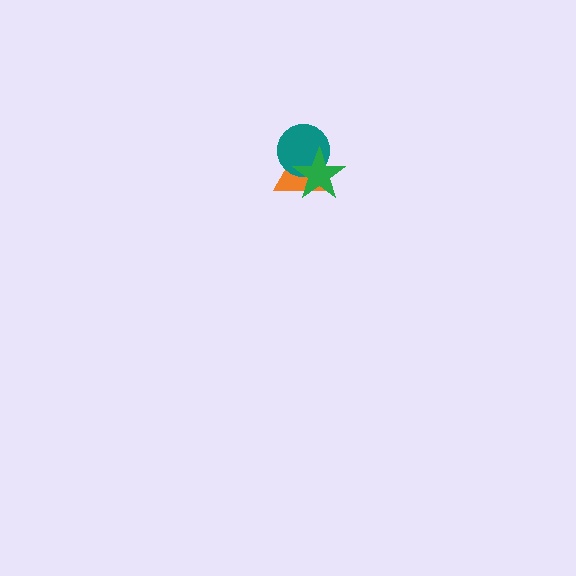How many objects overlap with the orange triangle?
2 objects overlap with the orange triangle.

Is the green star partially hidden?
No, no other shape covers it.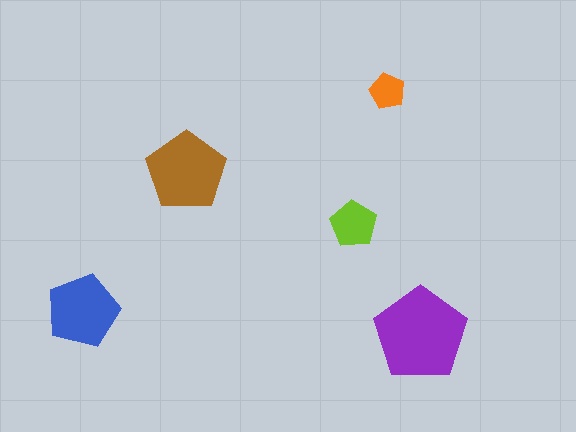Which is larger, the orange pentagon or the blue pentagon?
The blue one.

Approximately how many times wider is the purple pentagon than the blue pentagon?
About 1.5 times wider.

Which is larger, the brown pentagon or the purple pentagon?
The purple one.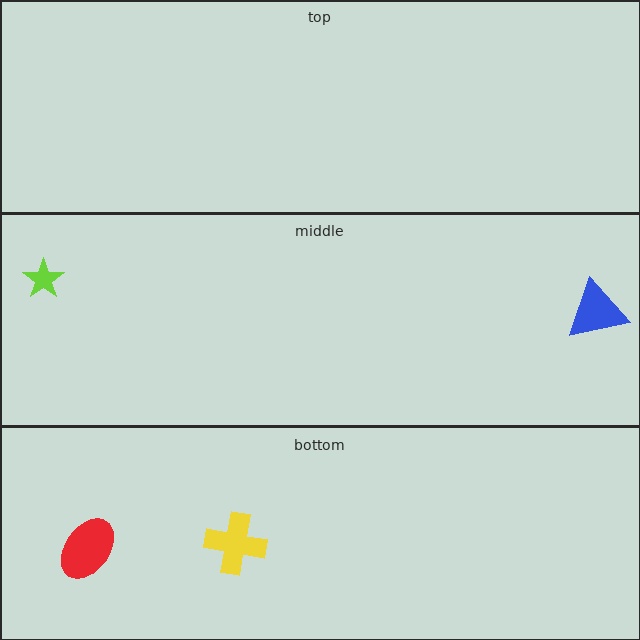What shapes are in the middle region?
The blue triangle, the lime star.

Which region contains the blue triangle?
The middle region.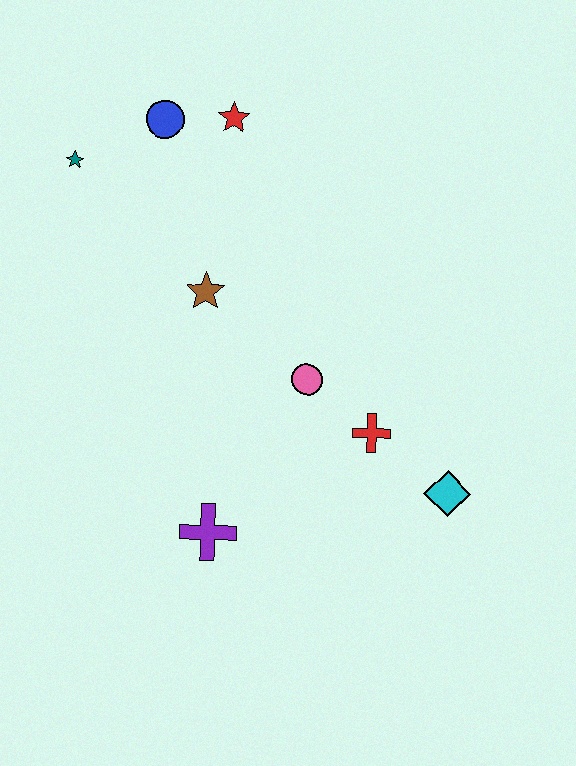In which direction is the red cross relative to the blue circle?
The red cross is below the blue circle.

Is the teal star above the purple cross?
Yes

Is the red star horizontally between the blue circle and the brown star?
No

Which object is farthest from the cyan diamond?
The teal star is farthest from the cyan diamond.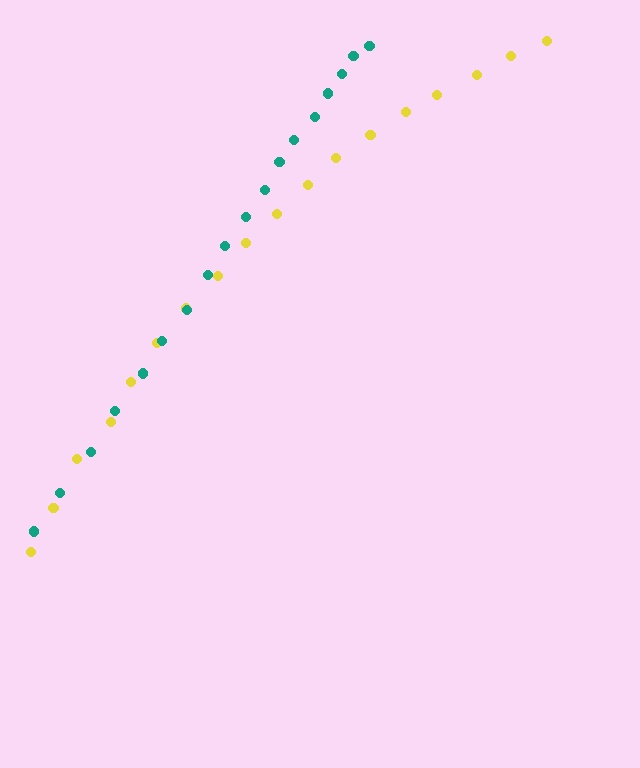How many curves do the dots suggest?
There are 2 distinct paths.